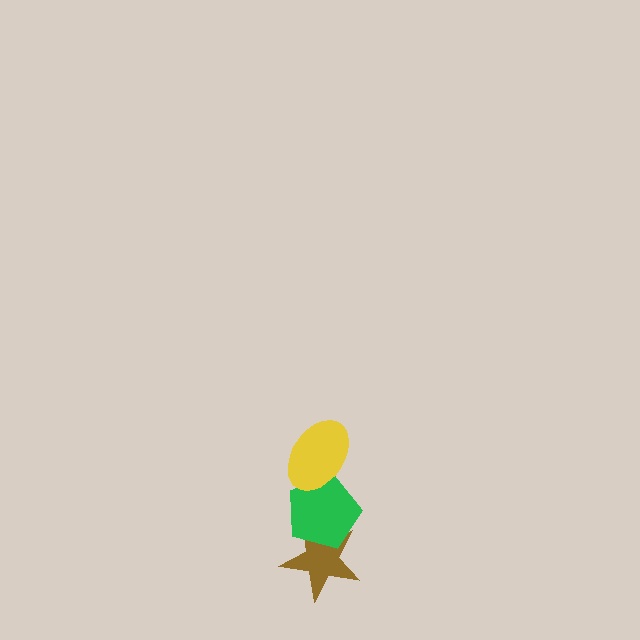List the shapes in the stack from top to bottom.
From top to bottom: the yellow ellipse, the green pentagon, the brown star.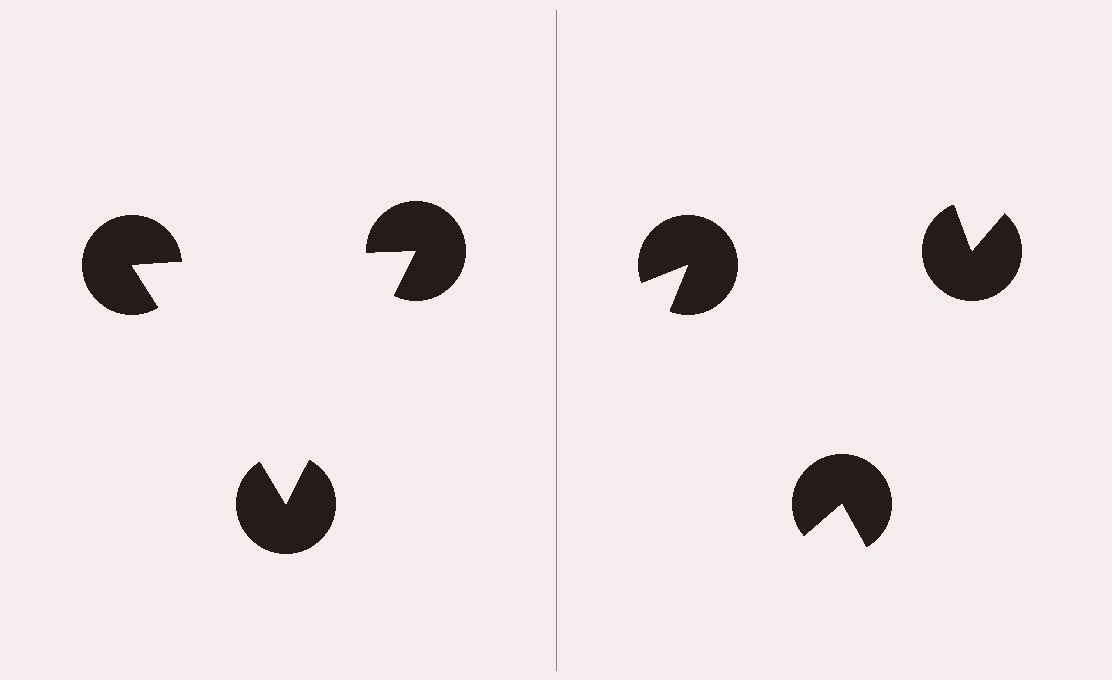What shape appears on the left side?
An illusory triangle.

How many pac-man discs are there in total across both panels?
6 — 3 on each side.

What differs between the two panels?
The pac-man discs are positioned identically on both sides; only the wedge orientations differ. On the left they align to a triangle; on the right they are misaligned.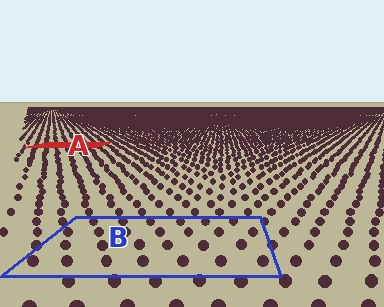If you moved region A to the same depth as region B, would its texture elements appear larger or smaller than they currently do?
They would appear larger. At a closer depth, the same texture elements are projected at a bigger on-screen size.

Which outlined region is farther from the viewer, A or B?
Region A is farther from the viewer — the texture elements inside it appear smaller and more densely packed.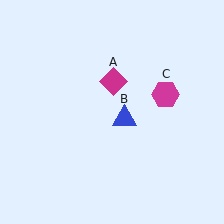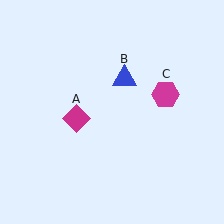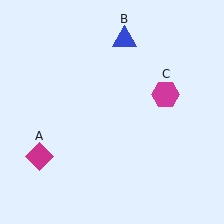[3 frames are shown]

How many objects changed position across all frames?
2 objects changed position: magenta diamond (object A), blue triangle (object B).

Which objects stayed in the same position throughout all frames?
Magenta hexagon (object C) remained stationary.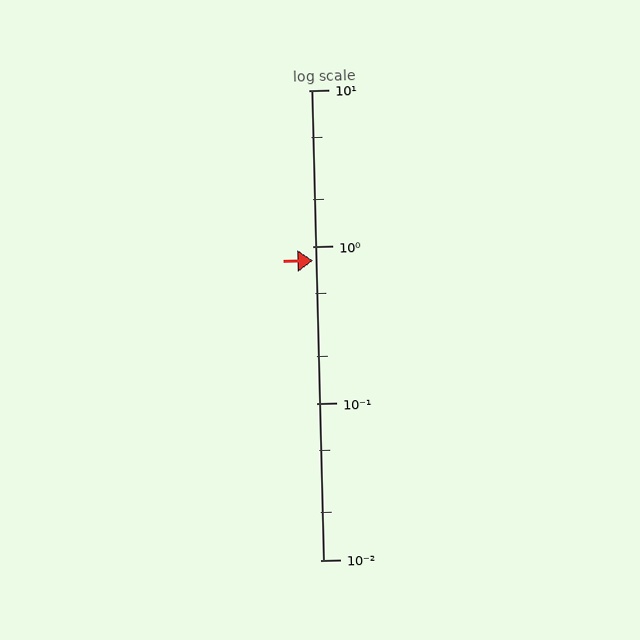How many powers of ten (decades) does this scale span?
The scale spans 3 decades, from 0.01 to 10.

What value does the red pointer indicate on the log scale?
The pointer indicates approximately 0.82.